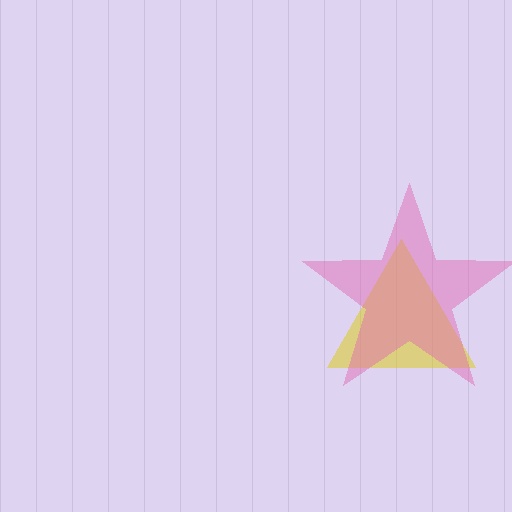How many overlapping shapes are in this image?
There are 2 overlapping shapes in the image.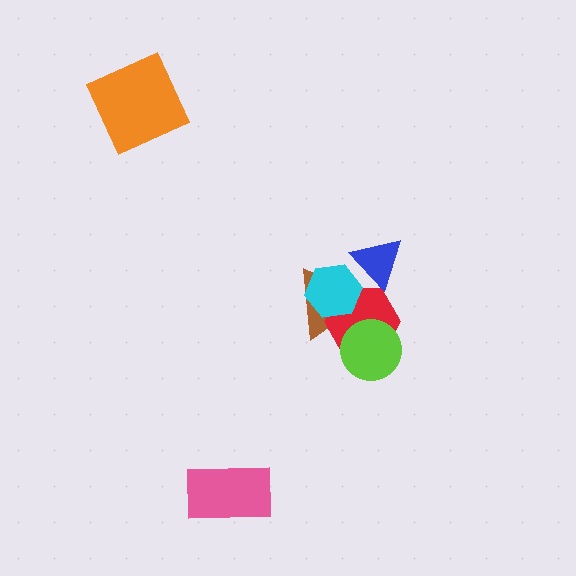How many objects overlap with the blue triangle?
3 objects overlap with the blue triangle.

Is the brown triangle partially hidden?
Yes, it is partially covered by another shape.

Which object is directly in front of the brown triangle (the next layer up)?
The red hexagon is directly in front of the brown triangle.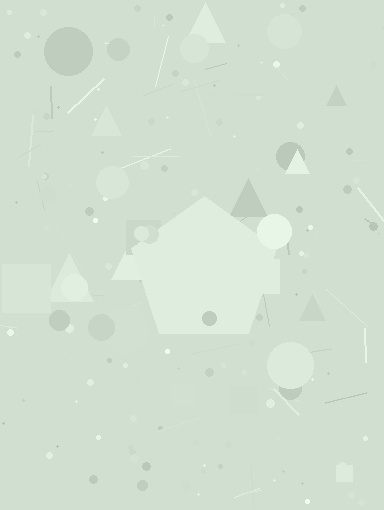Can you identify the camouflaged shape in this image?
The camouflaged shape is a pentagon.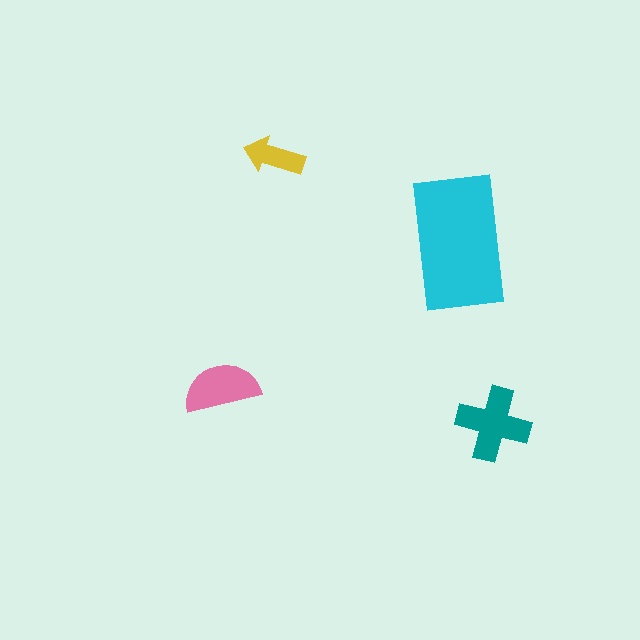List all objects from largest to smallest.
The cyan rectangle, the teal cross, the pink semicircle, the yellow arrow.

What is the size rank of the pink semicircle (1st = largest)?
3rd.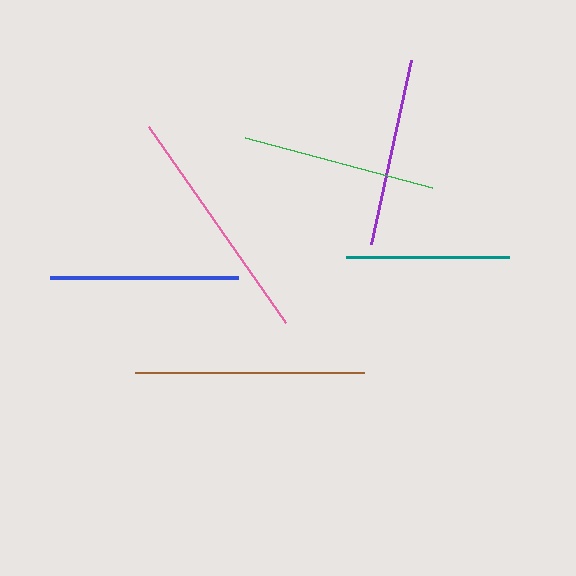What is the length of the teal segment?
The teal segment is approximately 163 pixels long.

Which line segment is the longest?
The pink line is the longest at approximately 240 pixels.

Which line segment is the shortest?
The teal line is the shortest at approximately 163 pixels.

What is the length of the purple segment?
The purple segment is approximately 188 pixels long.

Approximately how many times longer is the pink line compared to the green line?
The pink line is approximately 1.2 times the length of the green line.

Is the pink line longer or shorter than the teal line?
The pink line is longer than the teal line.